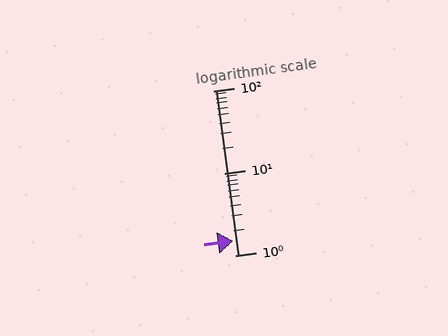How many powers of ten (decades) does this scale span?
The scale spans 2 decades, from 1 to 100.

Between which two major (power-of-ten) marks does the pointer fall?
The pointer is between 1 and 10.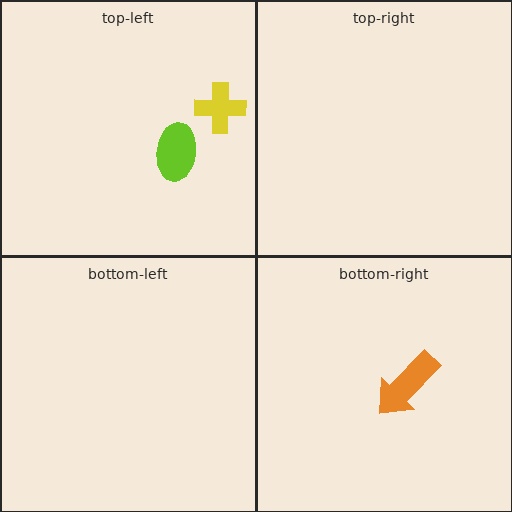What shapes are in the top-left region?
The lime ellipse, the yellow cross.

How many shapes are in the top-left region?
2.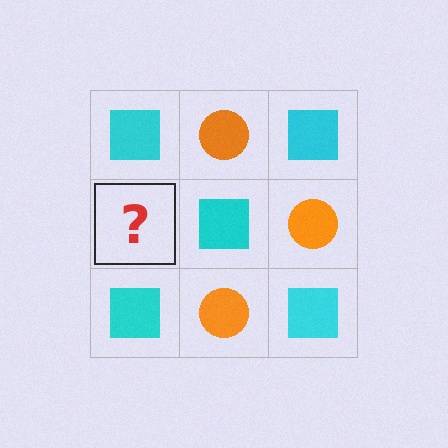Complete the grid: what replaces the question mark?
The question mark should be replaced with an orange circle.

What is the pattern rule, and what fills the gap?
The rule is that it alternates cyan square and orange circle in a checkerboard pattern. The gap should be filled with an orange circle.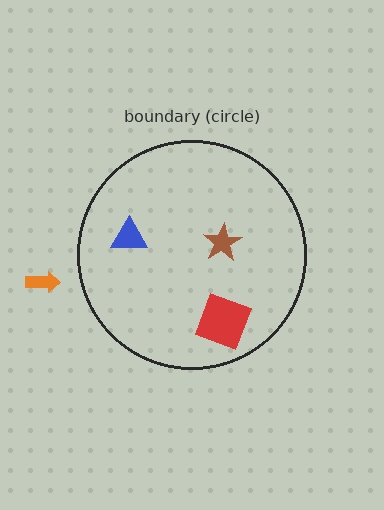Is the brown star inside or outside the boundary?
Inside.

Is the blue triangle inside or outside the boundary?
Inside.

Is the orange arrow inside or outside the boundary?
Outside.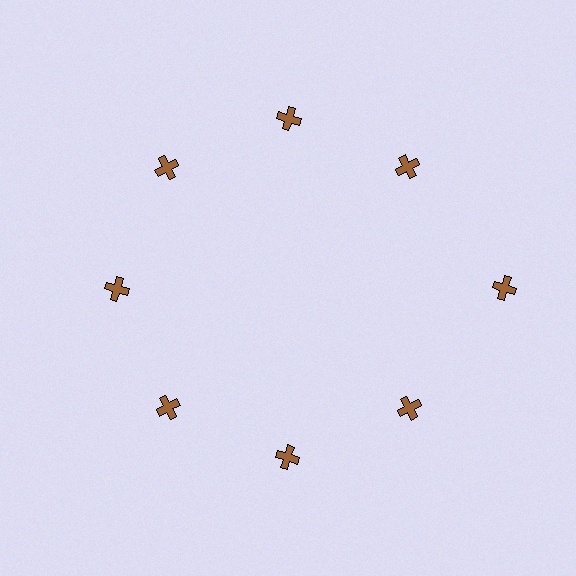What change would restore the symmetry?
The symmetry would be restored by moving it inward, back onto the ring so that all 8 crosses sit at equal angles and equal distance from the center.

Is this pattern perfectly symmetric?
No. The 8 brown crosses are arranged in a ring, but one element near the 3 o'clock position is pushed outward from the center, breaking the 8-fold rotational symmetry.